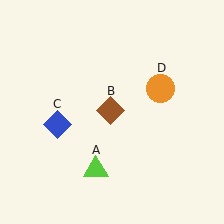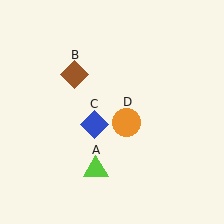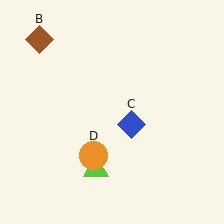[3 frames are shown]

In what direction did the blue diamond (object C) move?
The blue diamond (object C) moved right.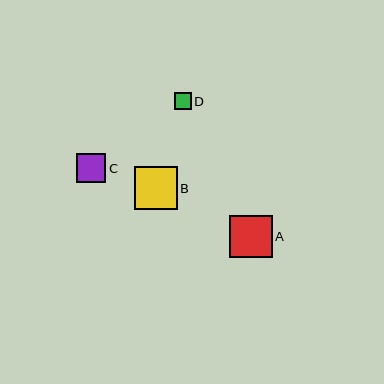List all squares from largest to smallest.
From largest to smallest: B, A, C, D.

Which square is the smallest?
Square D is the smallest with a size of approximately 17 pixels.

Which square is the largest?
Square B is the largest with a size of approximately 43 pixels.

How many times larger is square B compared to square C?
Square B is approximately 1.5 times the size of square C.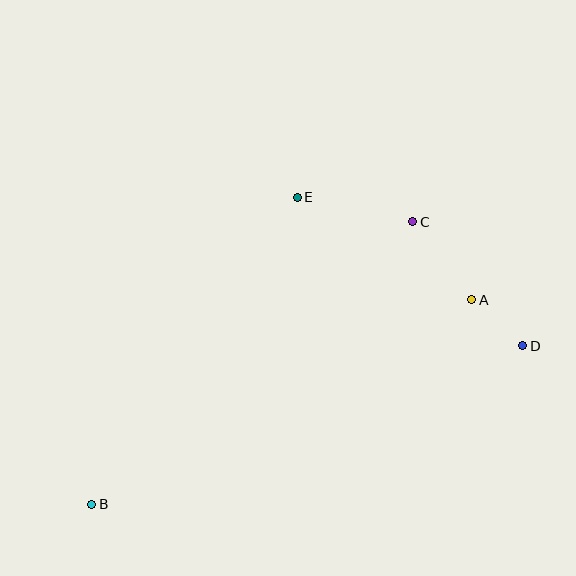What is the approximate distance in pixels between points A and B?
The distance between A and B is approximately 431 pixels.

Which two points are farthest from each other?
Points B and D are farthest from each other.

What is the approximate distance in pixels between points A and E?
The distance between A and E is approximately 202 pixels.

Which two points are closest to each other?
Points A and D are closest to each other.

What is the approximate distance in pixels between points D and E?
The distance between D and E is approximately 270 pixels.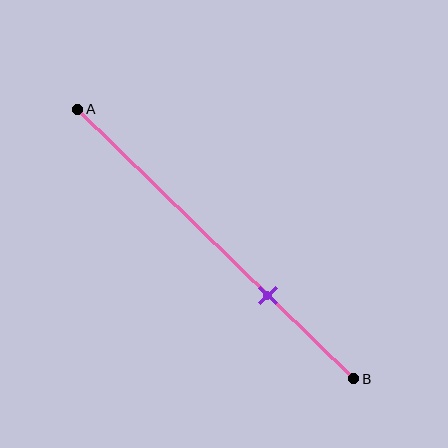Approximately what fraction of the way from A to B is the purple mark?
The purple mark is approximately 70% of the way from A to B.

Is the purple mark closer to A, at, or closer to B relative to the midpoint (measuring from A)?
The purple mark is closer to point B than the midpoint of segment AB.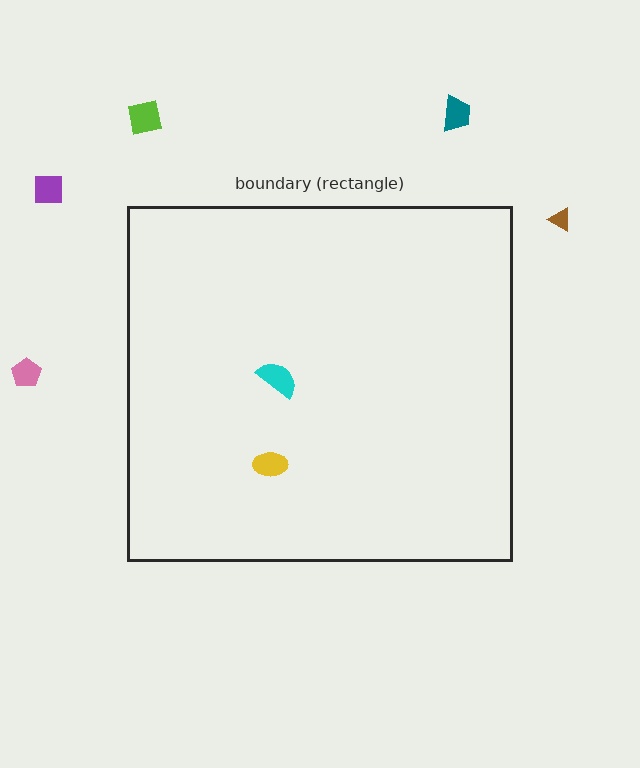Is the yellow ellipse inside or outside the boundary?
Inside.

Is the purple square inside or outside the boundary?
Outside.